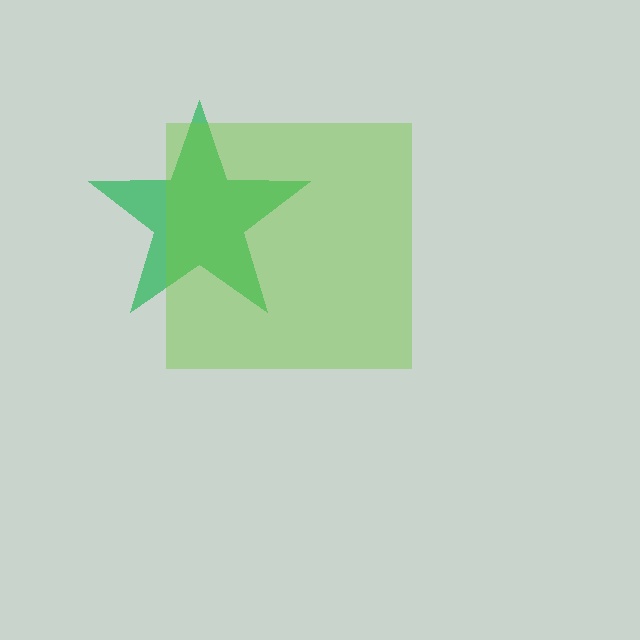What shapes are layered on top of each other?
The layered shapes are: a green star, a lime square.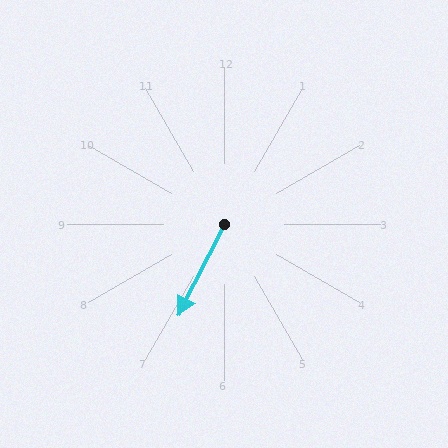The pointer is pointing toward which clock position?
Roughly 7 o'clock.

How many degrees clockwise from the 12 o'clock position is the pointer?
Approximately 207 degrees.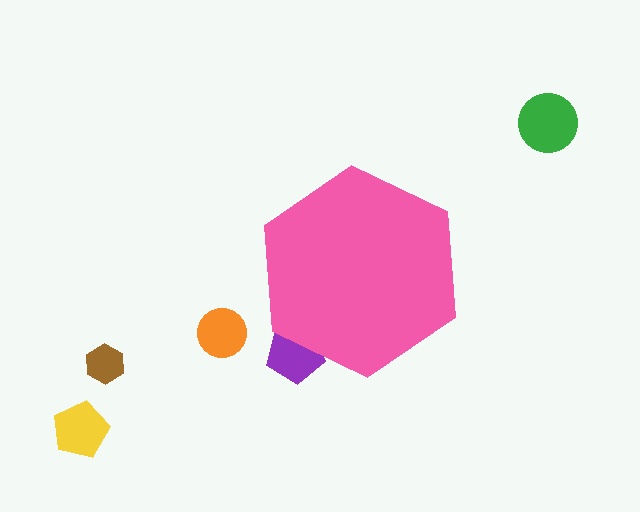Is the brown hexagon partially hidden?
No, the brown hexagon is fully visible.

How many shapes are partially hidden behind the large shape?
1 shape is partially hidden.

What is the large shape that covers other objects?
A pink hexagon.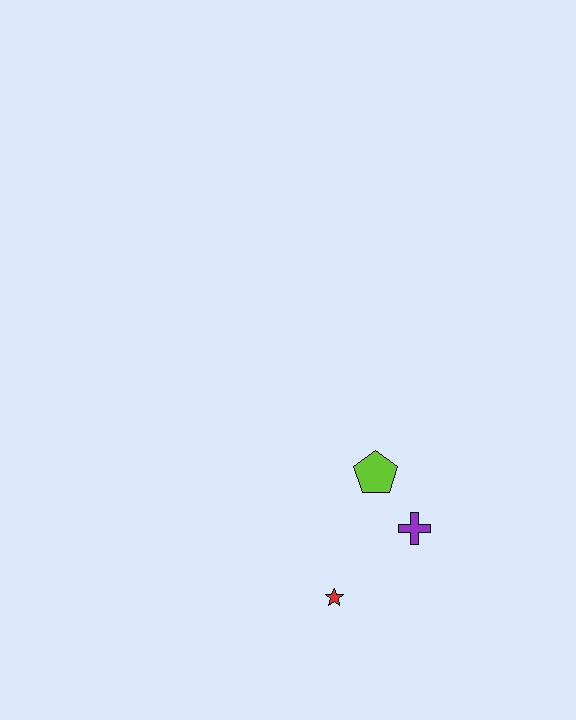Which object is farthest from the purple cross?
The red star is farthest from the purple cross.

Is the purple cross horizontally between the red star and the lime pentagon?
No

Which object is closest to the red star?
The purple cross is closest to the red star.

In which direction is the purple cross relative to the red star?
The purple cross is to the right of the red star.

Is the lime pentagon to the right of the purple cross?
No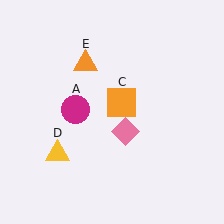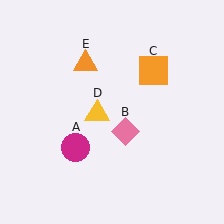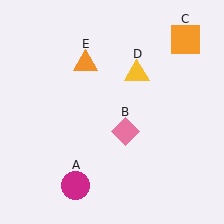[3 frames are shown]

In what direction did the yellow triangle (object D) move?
The yellow triangle (object D) moved up and to the right.